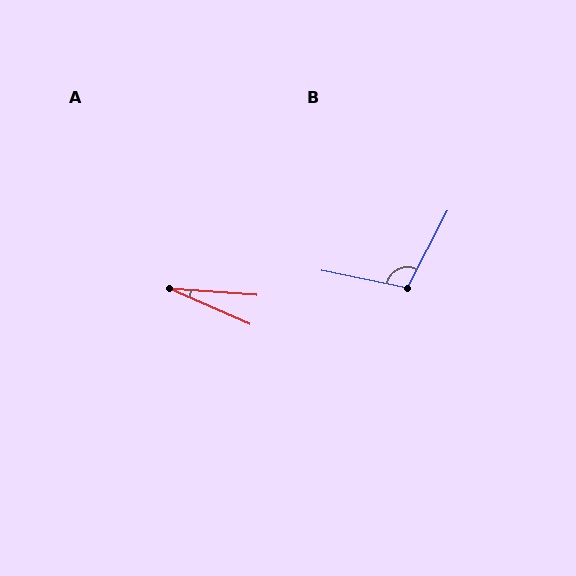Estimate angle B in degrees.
Approximately 106 degrees.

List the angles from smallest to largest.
A (20°), B (106°).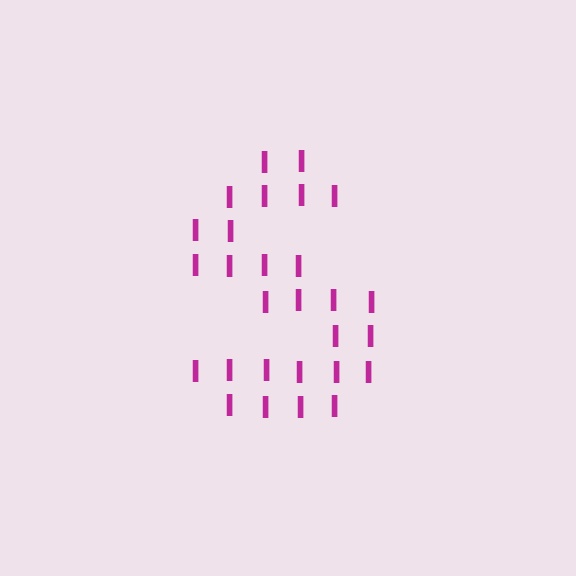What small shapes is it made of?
It is made of small letter I's.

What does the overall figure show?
The overall figure shows the letter S.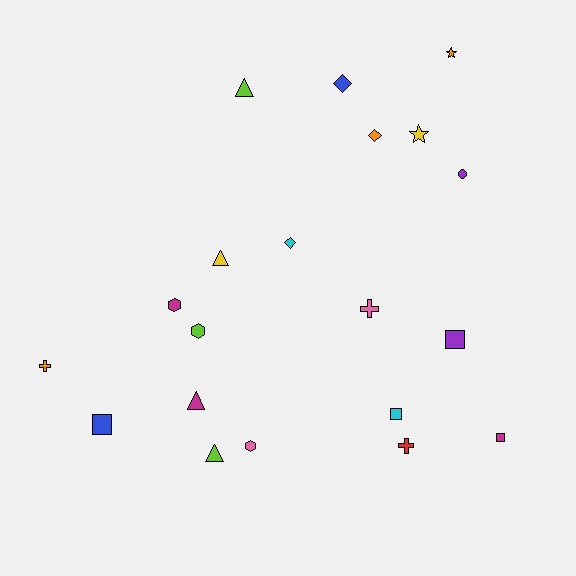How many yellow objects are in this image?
There are 2 yellow objects.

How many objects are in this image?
There are 20 objects.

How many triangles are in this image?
There are 4 triangles.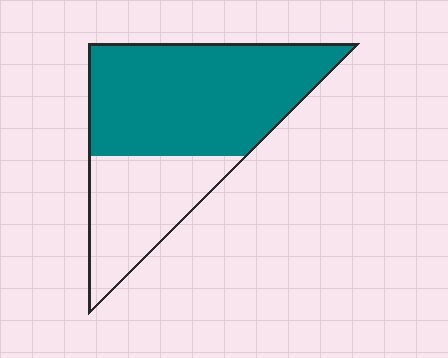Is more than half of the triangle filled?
Yes.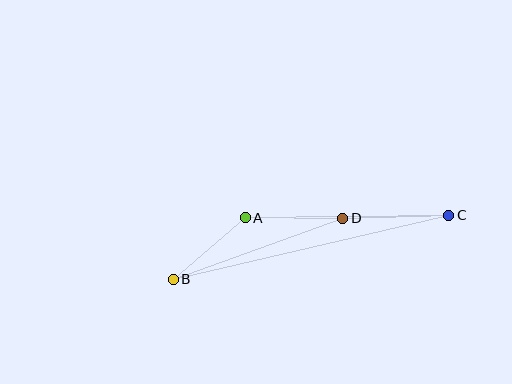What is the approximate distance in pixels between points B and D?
The distance between B and D is approximately 180 pixels.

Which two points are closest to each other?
Points A and B are closest to each other.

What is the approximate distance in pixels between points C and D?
The distance between C and D is approximately 106 pixels.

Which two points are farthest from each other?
Points B and C are farthest from each other.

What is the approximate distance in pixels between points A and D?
The distance between A and D is approximately 97 pixels.